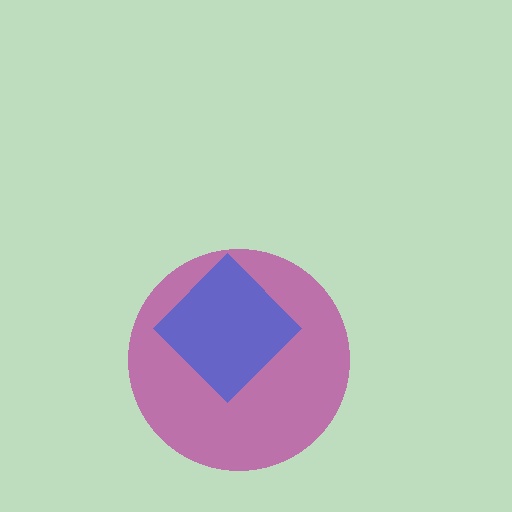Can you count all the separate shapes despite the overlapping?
Yes, there are 2 separate shapes.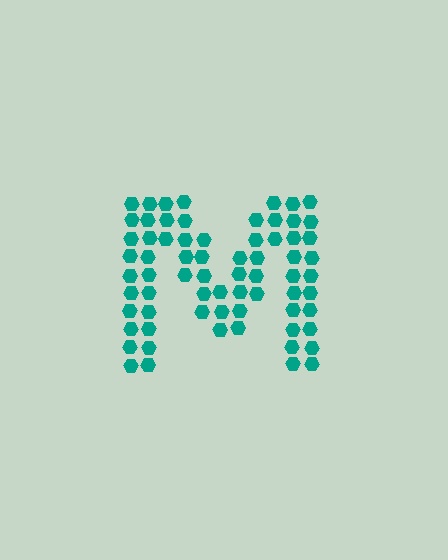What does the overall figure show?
The overall figure shows the letter M.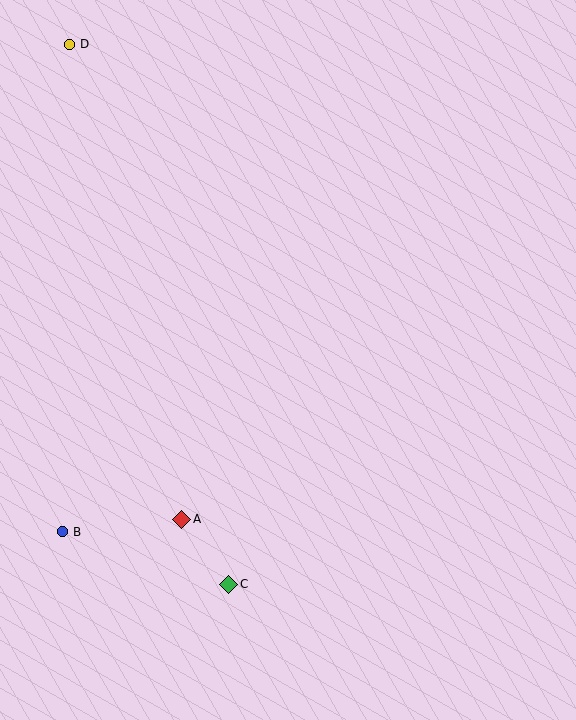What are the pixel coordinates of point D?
Point D is at (69, 44).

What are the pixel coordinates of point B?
Point B is at (62, 532).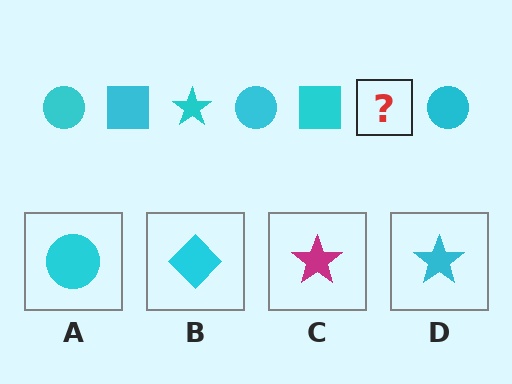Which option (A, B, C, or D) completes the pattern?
D.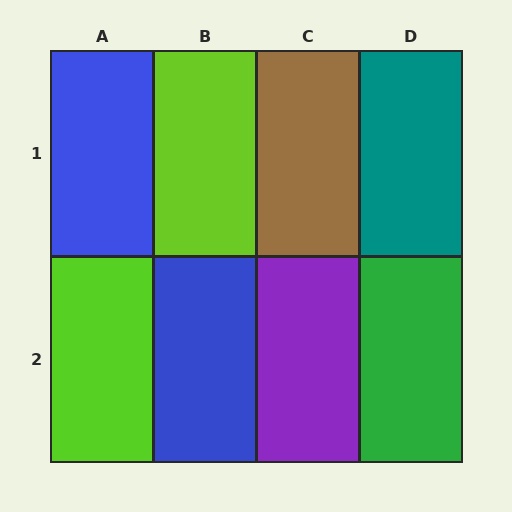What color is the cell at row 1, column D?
Teal.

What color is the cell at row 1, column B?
Lime.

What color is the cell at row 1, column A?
Blue.